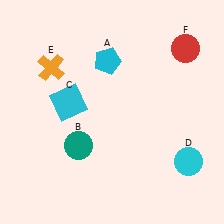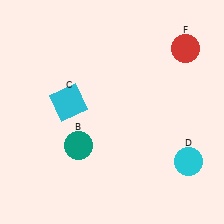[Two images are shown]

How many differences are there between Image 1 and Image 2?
There are 2 differences between the two images.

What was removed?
The cyan pentagon (A), the orange cross (E) were removed in Image 2.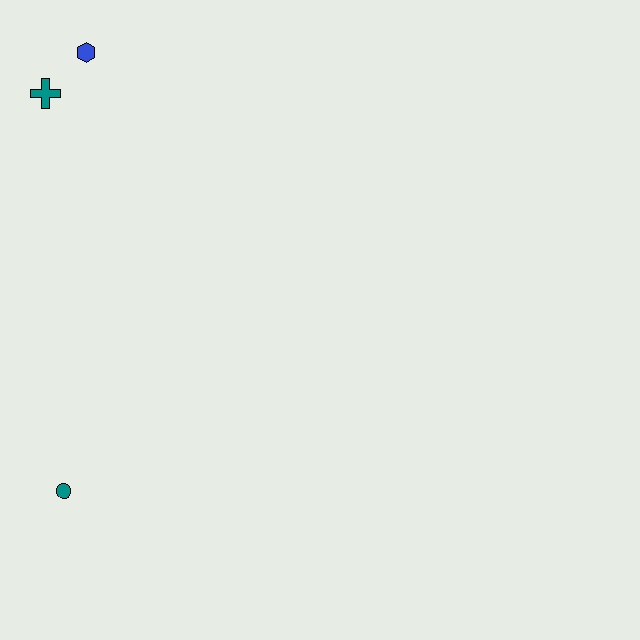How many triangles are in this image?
There are no triangles.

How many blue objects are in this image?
There is 1 blue object.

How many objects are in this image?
There are 3 objects.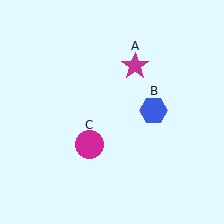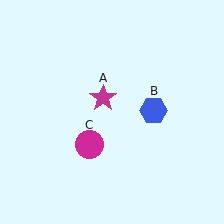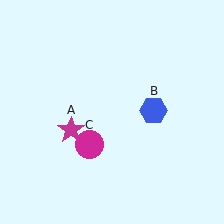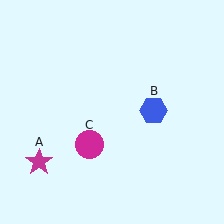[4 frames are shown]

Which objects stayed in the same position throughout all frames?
Blue hexagon (object B) and magenta circle (object C) remained stationary.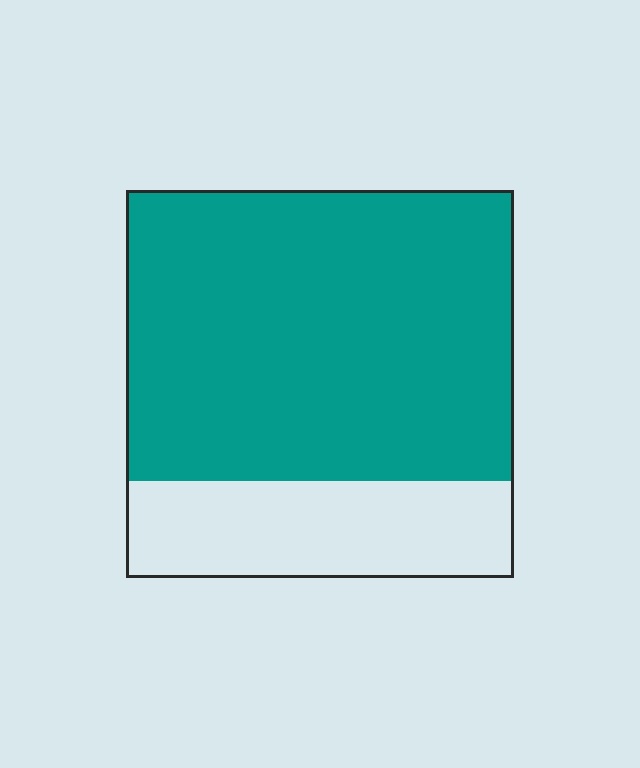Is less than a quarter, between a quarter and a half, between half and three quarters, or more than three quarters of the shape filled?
More than three quarters.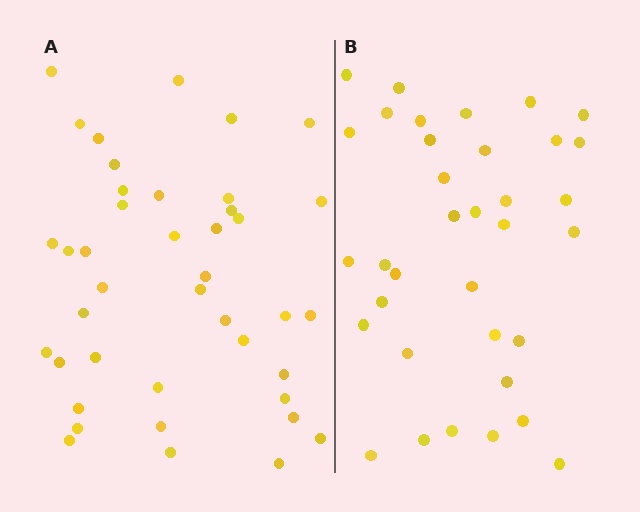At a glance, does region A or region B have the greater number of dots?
Region A (the left region) has more dots.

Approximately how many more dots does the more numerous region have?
Region A has about 6 more dots than region B.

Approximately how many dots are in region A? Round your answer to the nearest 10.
About 40 dots. (The exact count is 41, which rounds to 40.)